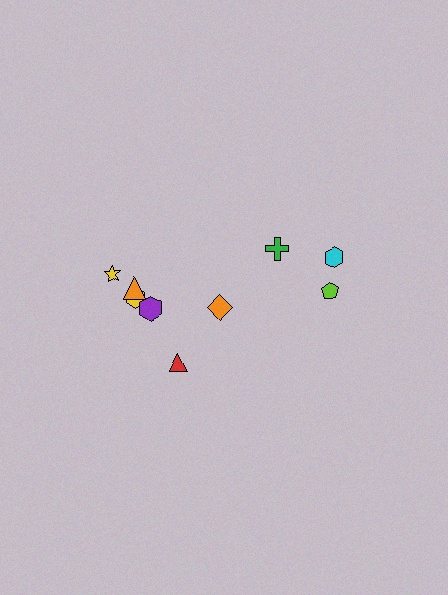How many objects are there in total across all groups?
There are 9 objects.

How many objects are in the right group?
There are 3 objects.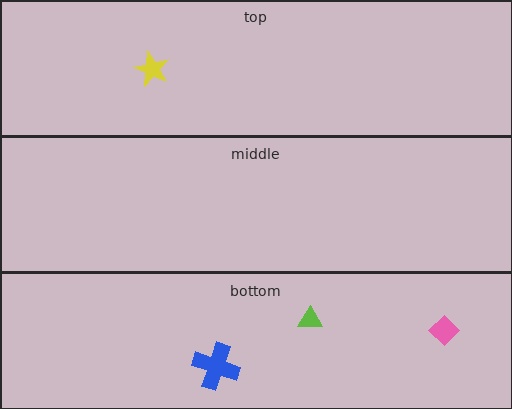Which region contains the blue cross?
The bottom region.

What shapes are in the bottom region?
The lime triangle, the blue cross, the pink diamond.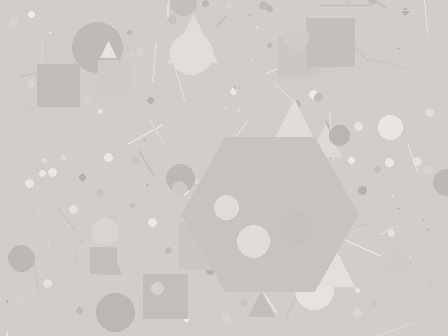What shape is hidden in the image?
A hexagon is hidden in the image.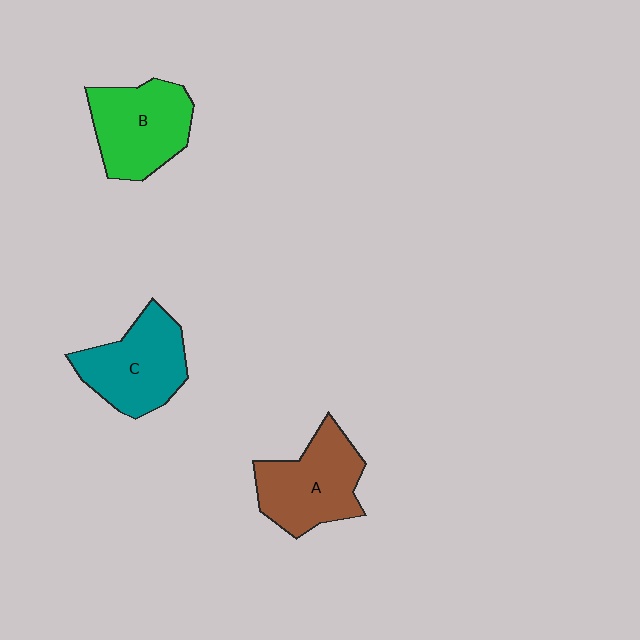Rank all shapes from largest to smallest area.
From largest to smallest: A (brown), B (green), C (teal).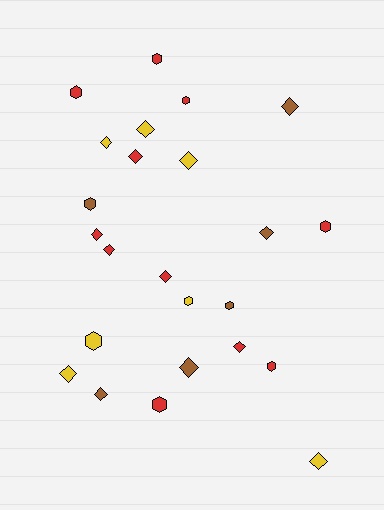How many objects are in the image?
There are 24 objects.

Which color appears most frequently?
Red, with 11 objects.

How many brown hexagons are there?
There are 2 brown hexagons.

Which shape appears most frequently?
Diamond, with 14 objects.